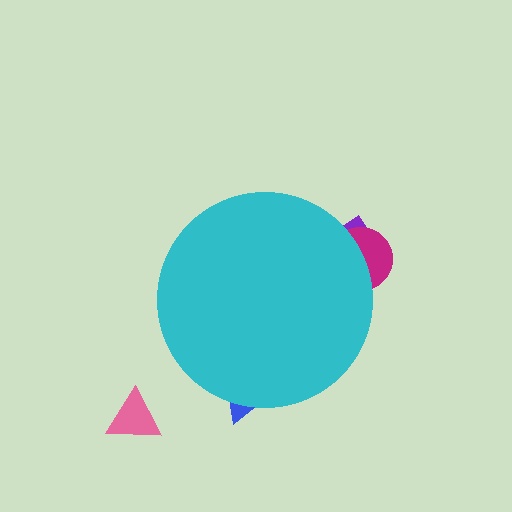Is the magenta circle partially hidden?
Yes, the magenta circle is partially hidden behind the cyan circle.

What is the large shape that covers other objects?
A cyan circle.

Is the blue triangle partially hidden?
Yes, the blue triangle is partially hidden behind the cyan circle.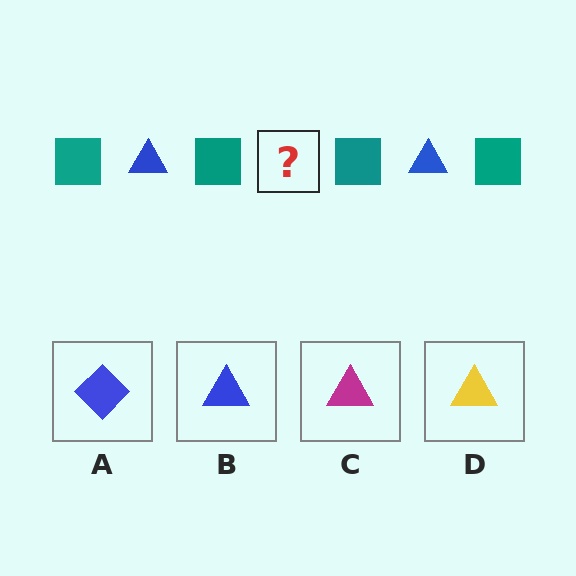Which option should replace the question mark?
Option B.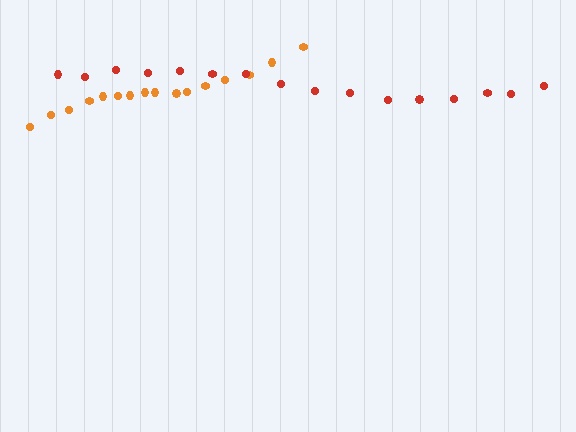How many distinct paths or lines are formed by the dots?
There are 2 distinct paths.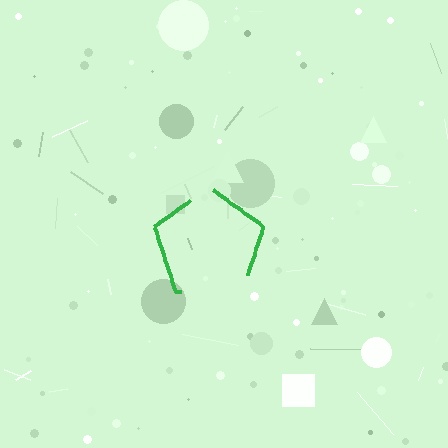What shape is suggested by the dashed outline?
The dashed outline suggests a pentagon.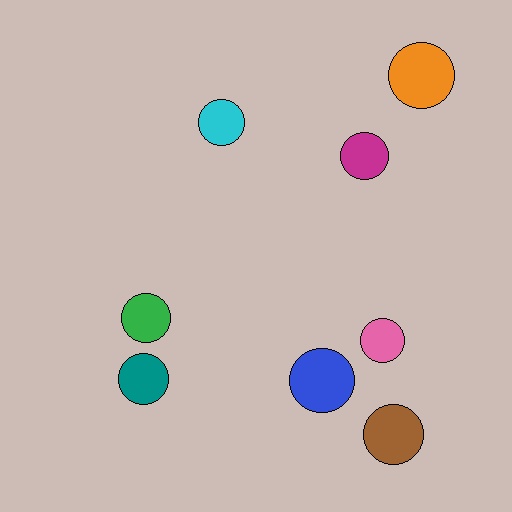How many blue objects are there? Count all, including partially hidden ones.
There is 1 blue object.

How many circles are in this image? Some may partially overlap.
There are 8 circles.